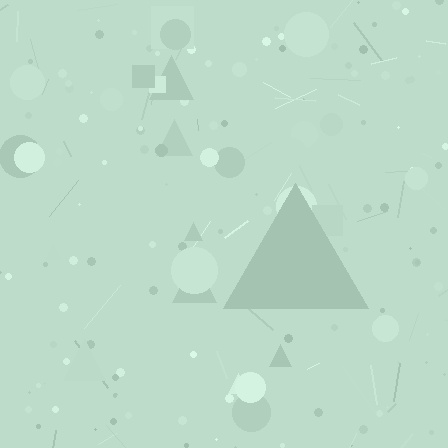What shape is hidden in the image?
A triangle is hidden in the image.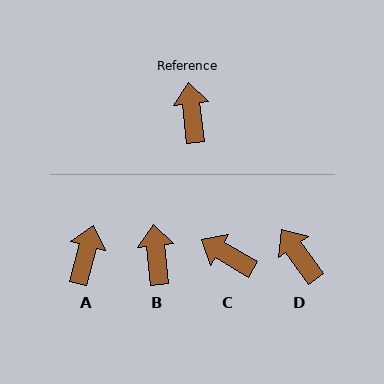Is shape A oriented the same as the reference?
No, it is off by about 21 degrees.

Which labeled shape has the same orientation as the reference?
B.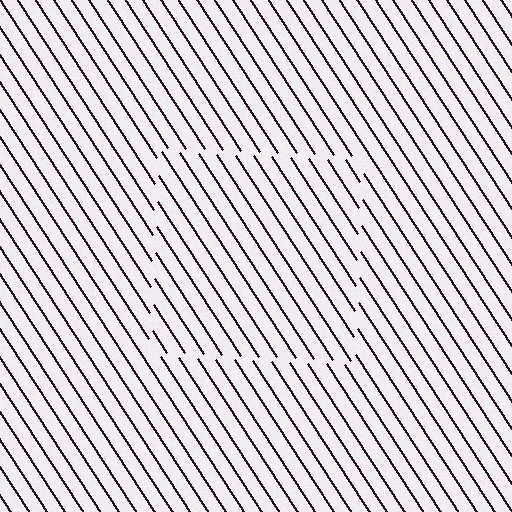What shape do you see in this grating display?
An illusory square. The interior of the shape contains the same grating, shifted by half a period — the contour is defined by the phase discontinuity where line-ends from the inner and outer gratings abut.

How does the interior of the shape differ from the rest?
The interior of the shape contains the same grating, shifted by half a period — the contour is defined by the phase discontinuity where line-ends from the inner and outer gratings abut.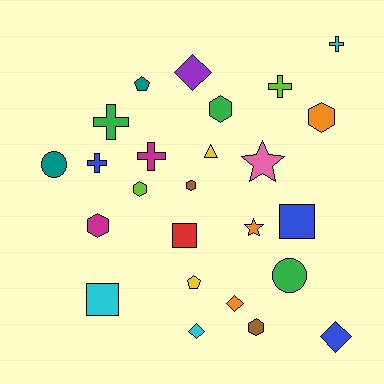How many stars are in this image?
There are 2 stars.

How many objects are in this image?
There are 25 objects.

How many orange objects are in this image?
There are 3 orange objects.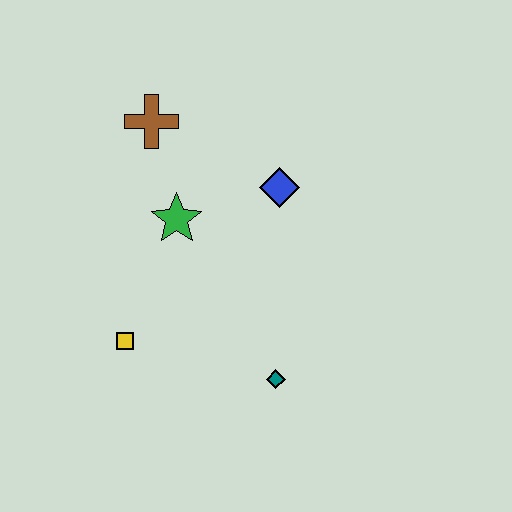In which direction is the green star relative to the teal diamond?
The green star is above the teal diamond.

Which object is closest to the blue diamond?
The green star is closest to the blue diamond.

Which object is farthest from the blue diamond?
The yellow square is farthest from the blue diamond.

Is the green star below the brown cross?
Yes